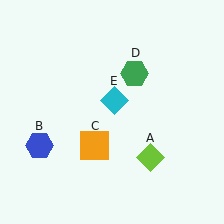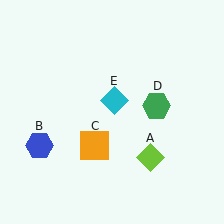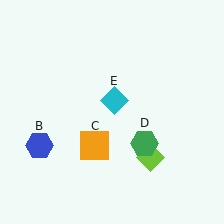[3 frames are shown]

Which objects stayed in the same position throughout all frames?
Lime diamond (object A) and blue hexagon (object B) and orange square (object C) and cyan diamond (object E) remained stationary.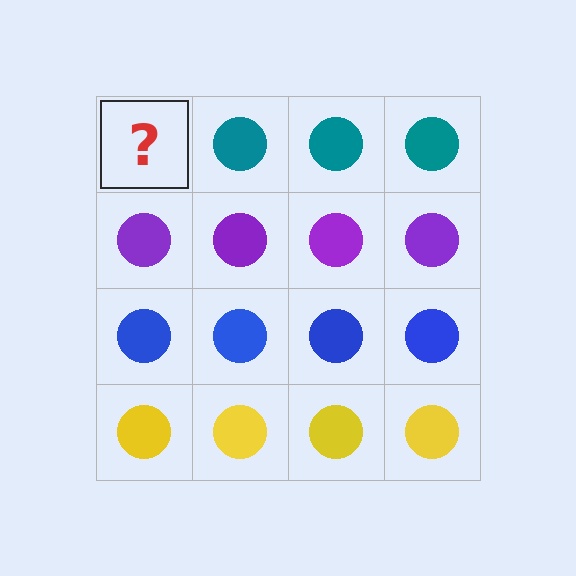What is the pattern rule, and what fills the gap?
The rule is that each row has a consistent color. The gap should be filled with a teal circle.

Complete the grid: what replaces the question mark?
The question mark should be replaced with a teal circle.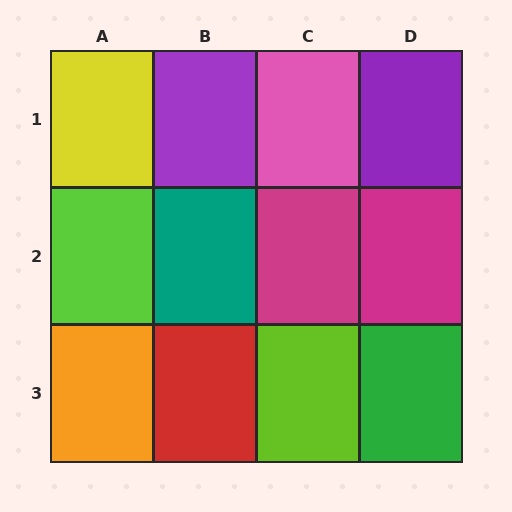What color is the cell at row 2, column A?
Lime.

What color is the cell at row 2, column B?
Teal.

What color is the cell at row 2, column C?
Magenta.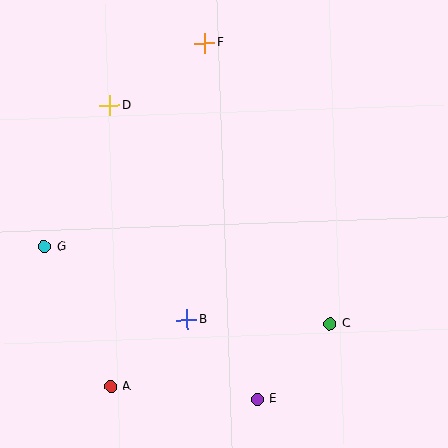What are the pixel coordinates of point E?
Point E is at (257, 399).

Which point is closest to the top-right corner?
Point F is closest to the top-right corner.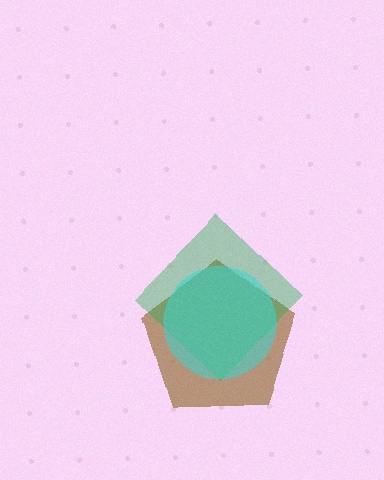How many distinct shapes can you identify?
There are 3 distinct shapes: a brown pentagon, a green diamond, a cyan circle.